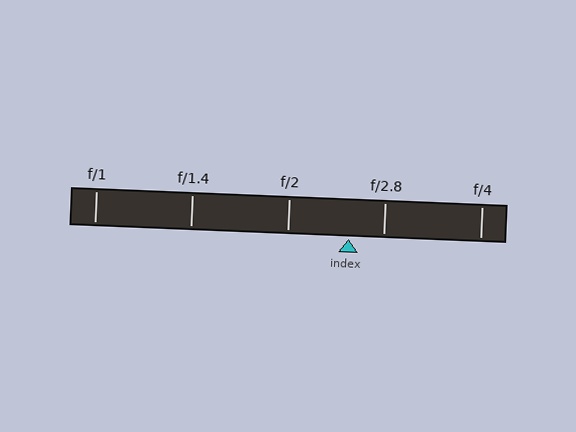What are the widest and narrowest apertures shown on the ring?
The widest aperture shown is f/1 and the narrowest is f/4.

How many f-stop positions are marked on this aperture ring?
There are 5 f-stop positions marked.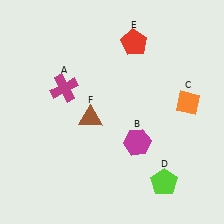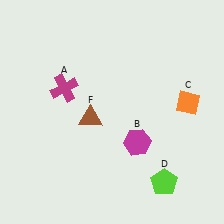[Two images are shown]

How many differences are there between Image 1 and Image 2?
There is 1 difference between the two images.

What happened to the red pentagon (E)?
The red pentagon (E) was removed in Image 2. It was in the top-right area of Image 1.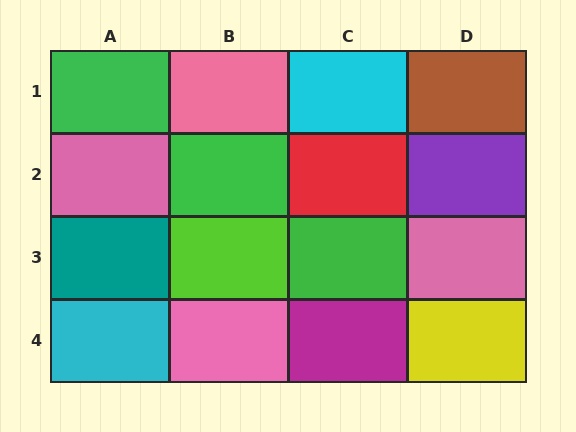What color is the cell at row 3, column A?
Teal.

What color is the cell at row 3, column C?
Green.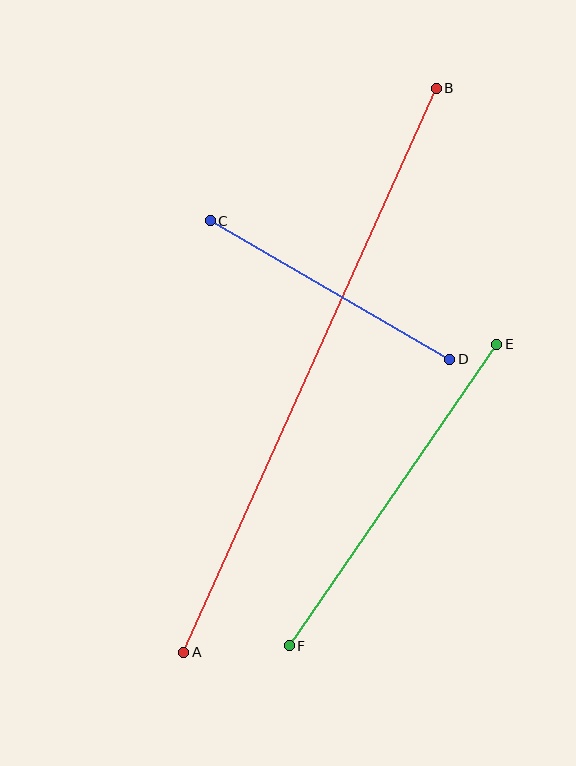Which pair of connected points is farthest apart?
Points A and B are farthest apart.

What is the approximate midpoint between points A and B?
The midpoint is at approximately (310, 370) pixels.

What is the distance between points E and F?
The distance is approximately 366 pixels.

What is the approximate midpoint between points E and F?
The midpoint is at approximately (393, 495) pixels.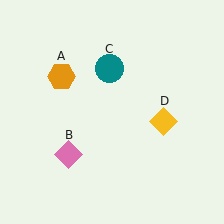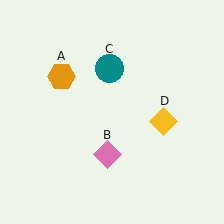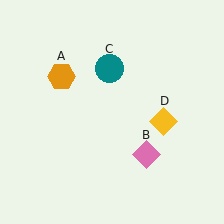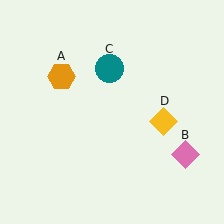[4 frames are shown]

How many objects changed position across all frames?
1 object changed position: pink diamond (object B).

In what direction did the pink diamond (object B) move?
The pink diamond (object B) moved right.